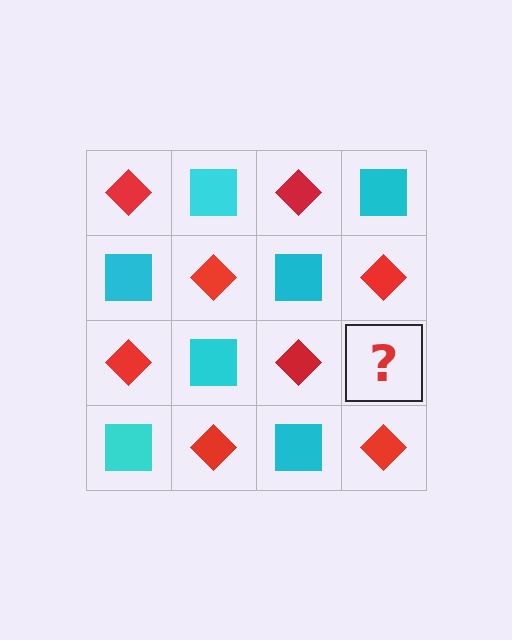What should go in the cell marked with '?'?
The missing cell should contain a cyan square.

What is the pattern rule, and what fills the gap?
The rule is that it alternates red diamond and cyan square in a checkerboard pattern. The gap should be filled with a cyan square.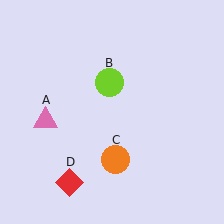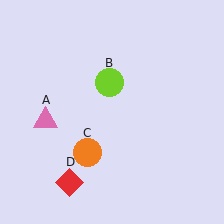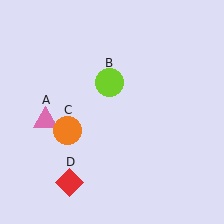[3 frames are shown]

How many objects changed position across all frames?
1 object changed position: orange circle (object C).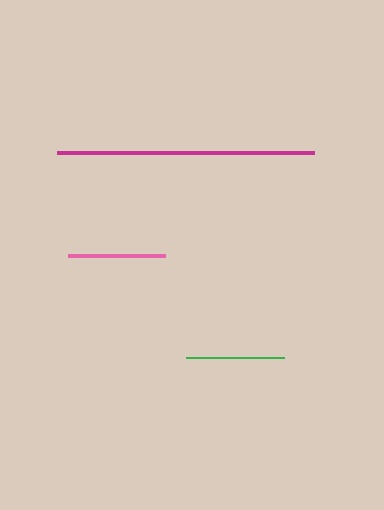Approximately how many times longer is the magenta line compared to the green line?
The magenta line is approximately 2.6 times the length of the green line.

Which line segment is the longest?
The magenta line is the longest at approximately 257 pixels.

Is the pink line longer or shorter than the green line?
The green line is longer than the pink line.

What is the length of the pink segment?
The pink segment is approximately 97 pixels long.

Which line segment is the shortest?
The pink line is the shortest at approximately 97 pixels.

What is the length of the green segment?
The green segment is approximately 98 pixels long.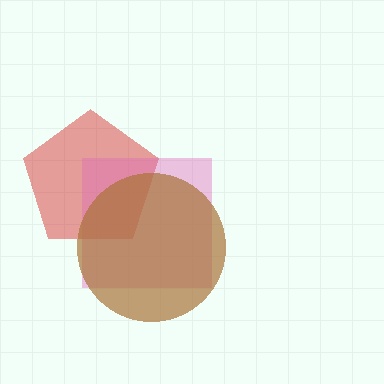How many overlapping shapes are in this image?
There are 3 overlapping shapes in the image.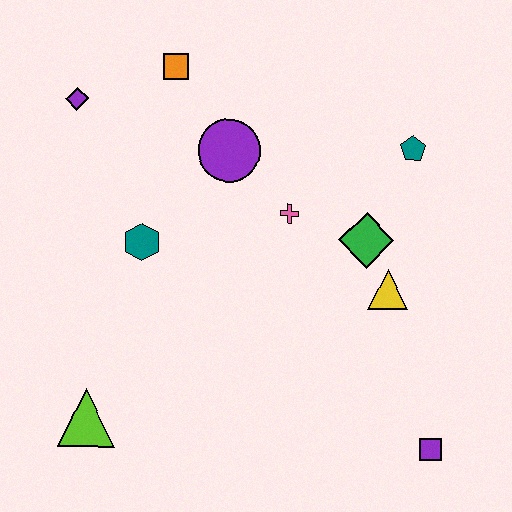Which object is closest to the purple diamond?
The orange square is closest to the purple diamond.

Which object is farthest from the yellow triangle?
The purple diamond is farthest from the yellow triangle.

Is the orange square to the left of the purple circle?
Yes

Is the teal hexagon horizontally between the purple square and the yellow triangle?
No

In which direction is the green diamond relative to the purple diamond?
The green diamond is to the right of the purple diamond.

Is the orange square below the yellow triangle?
No